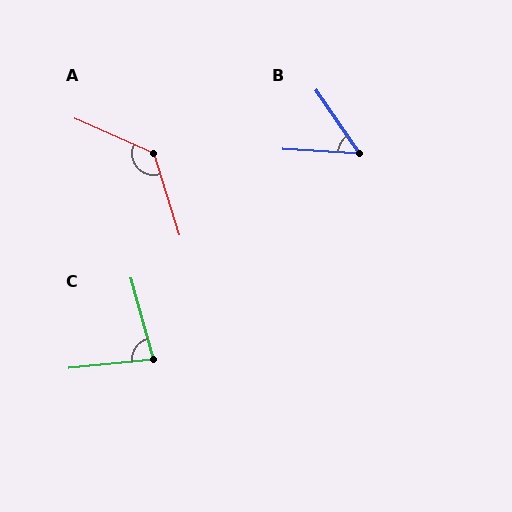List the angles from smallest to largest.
B (52°), C (81°), A (131°).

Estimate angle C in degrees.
Approximately 81 degrees.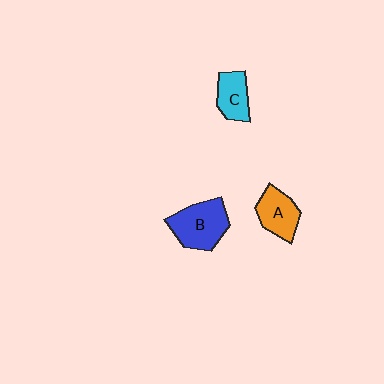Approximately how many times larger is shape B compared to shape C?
Approximately 1.6 times.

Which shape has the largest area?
Shape B (blue).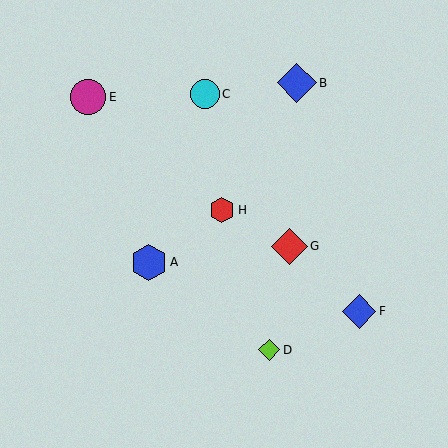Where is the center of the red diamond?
The center of the red diamond is at (290, 246).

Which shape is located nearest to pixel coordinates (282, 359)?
The lime diamond (labeled D) at (269, 350) is nearest to that location.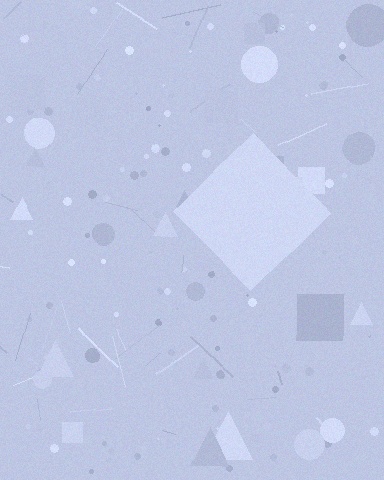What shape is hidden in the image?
A diamond is hidden in the image.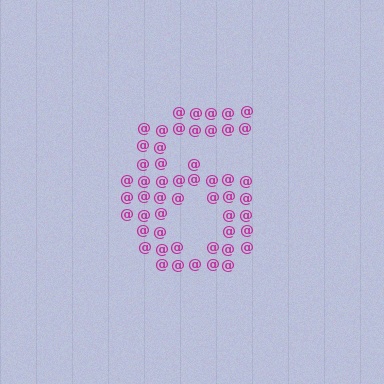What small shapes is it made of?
It is made of small at signs.